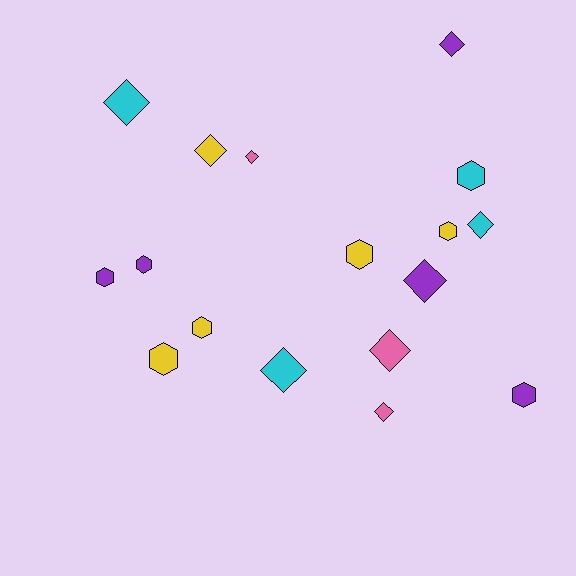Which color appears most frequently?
Purple, with 5 objects.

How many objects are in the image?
There are 17 objects.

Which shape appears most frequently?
Diamond, with 9 objects.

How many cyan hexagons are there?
There is 1 cyan hexagon.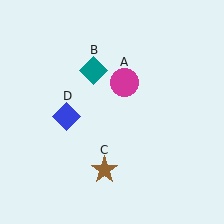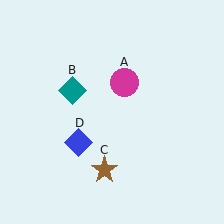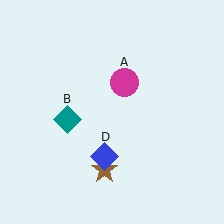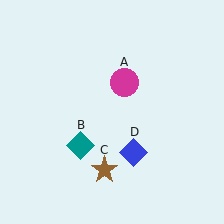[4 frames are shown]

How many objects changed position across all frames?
2 objects changed position: teal diamond (object B), blue diamond (object D).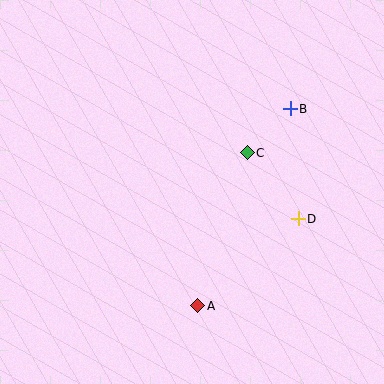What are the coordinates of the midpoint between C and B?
The midpoint between C and B is at (269, 131).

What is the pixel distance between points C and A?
The distance between C and A is 161 pixels.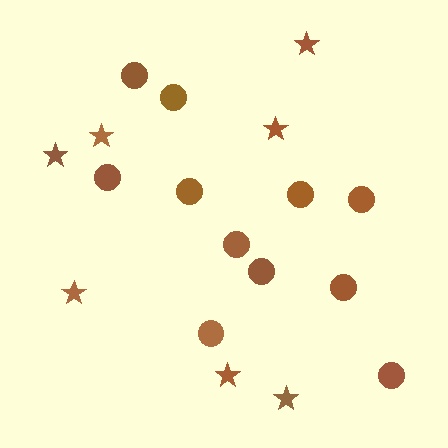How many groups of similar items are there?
There are 2 groups: one group of circles (11) and one group of stars (7).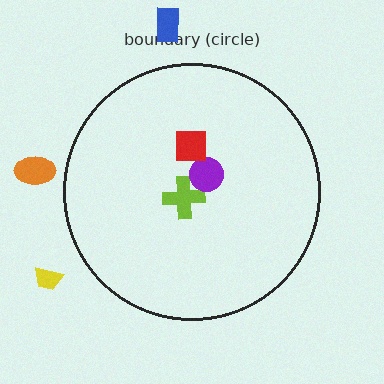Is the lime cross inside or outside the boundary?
Inside.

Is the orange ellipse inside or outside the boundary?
Outside.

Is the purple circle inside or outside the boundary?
Inside.